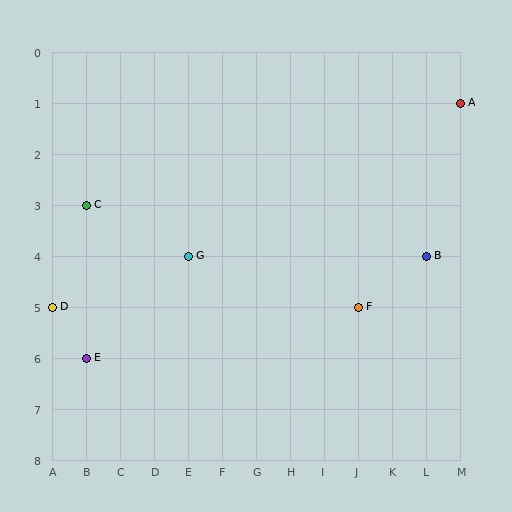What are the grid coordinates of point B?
Point B is at grid coordinates (L, 4).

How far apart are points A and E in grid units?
Points A and E are 11 columns and 5 rows apart (about 12.1 grid units diagonally).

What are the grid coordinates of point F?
Point F is at grid coordinates (J, 5).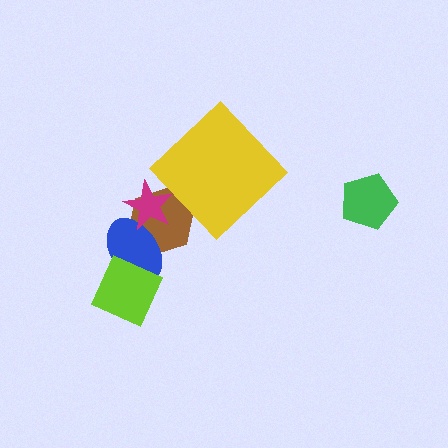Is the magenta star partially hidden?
No, no other shape covers it.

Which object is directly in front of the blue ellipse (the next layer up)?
The magenta star is directly in front of the blue ellipse.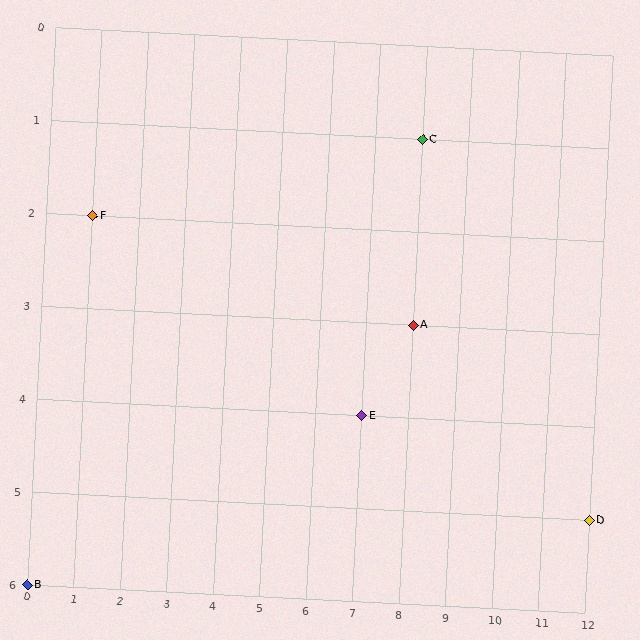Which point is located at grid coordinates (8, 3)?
Point A is at (8, 3).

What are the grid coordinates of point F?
Point F is at grid coordinates (1, 2).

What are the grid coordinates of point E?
Point E is at grid coordinates (7, 4).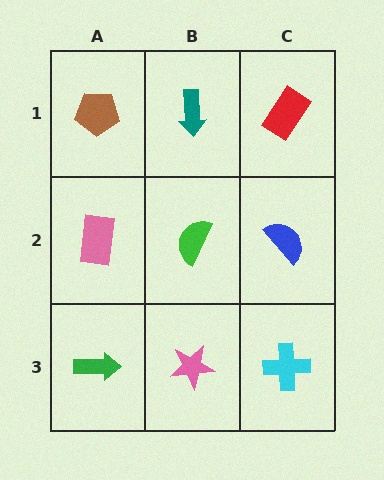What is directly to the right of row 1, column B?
A red rectangle.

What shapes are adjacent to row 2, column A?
A brown pentagon (row 1, column A), a green arrow (row 3, column A), a green semicircle (row 2, column B).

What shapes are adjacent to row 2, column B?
A teal arrow (row 1, column B), a pink star (row 3, column B), a pink rectangle (row 2, column A), a blue semicircle (row 2, column C).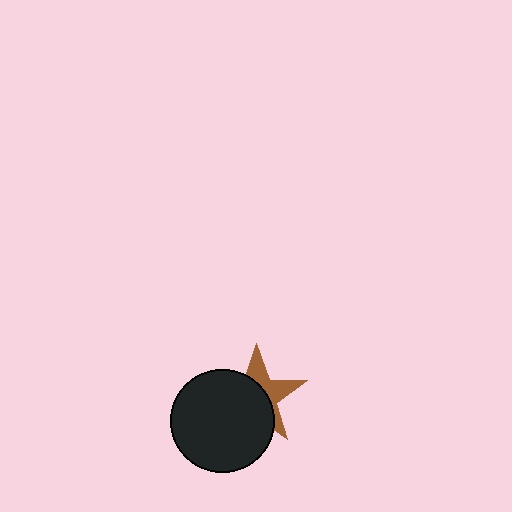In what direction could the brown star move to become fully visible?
The brown star could move toward the upper-right. That would shift it out from behind the black circle entirely.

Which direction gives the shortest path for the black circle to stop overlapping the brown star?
Moving toward the lower-left gives the shortest separation.